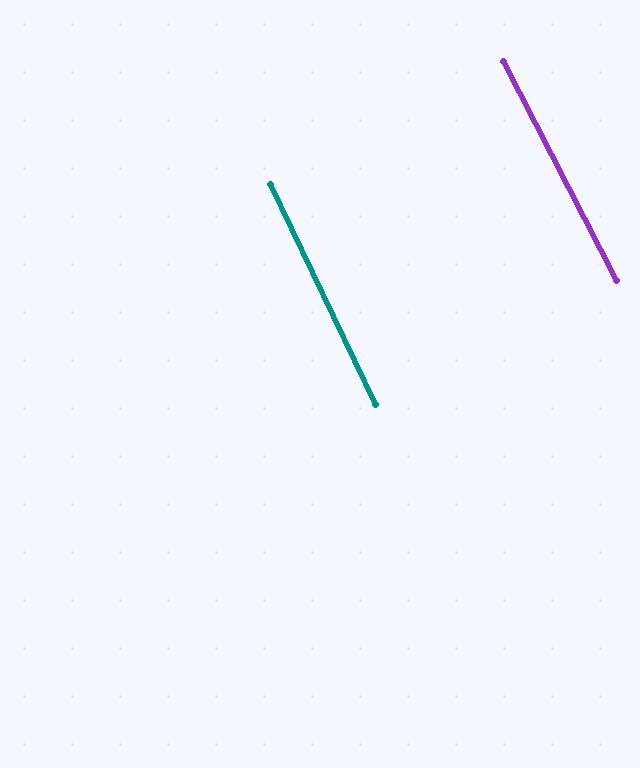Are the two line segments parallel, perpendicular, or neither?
Parallel — their directions differ by only 1.7°.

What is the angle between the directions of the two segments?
Approximately 2 degrees.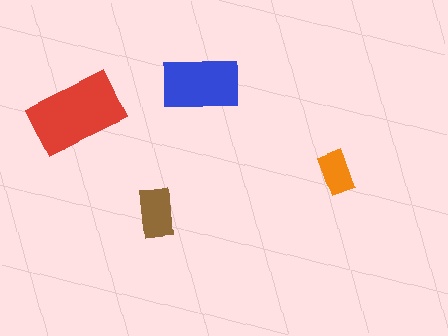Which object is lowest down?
The brown rectangle is bottommost.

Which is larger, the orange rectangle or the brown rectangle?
The brown one.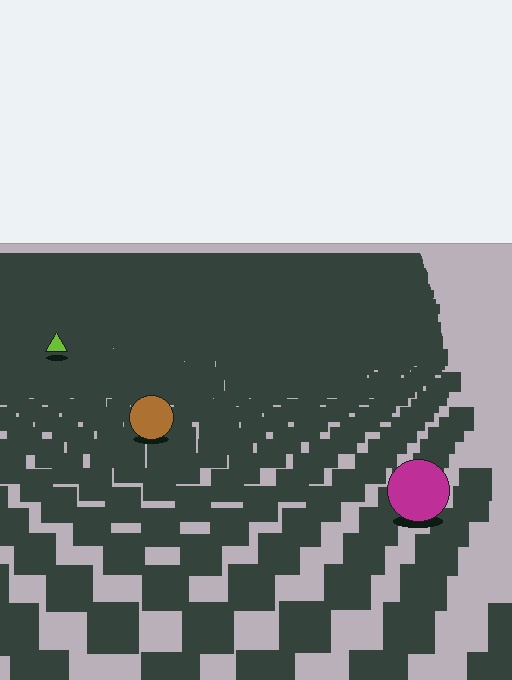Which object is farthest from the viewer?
The lime triangle is farthest from the viewer. It appears smaller and the ground texture around it is denser.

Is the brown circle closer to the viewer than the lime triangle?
Yes. The brown circle is closer — you can tell from the texture gradient: the ground texture is coarser near it.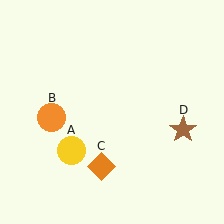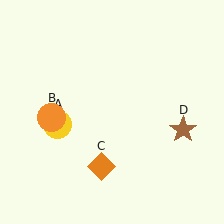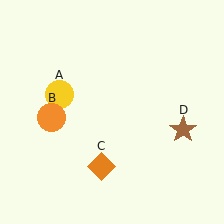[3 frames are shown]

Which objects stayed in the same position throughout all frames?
Orange circle (object B) and orange diamond (object C) and brown star (object D) remained stationary.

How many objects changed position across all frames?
1 object changed position: yellow circle (object A).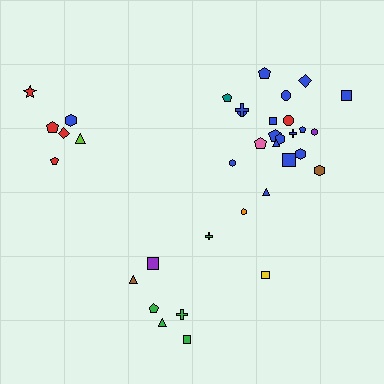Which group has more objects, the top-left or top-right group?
The top-right group.